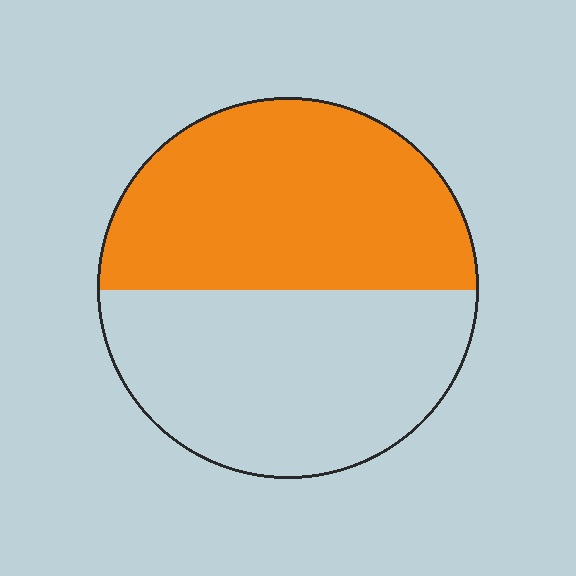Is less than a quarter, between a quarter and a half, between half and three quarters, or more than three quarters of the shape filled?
Between half and three quarters.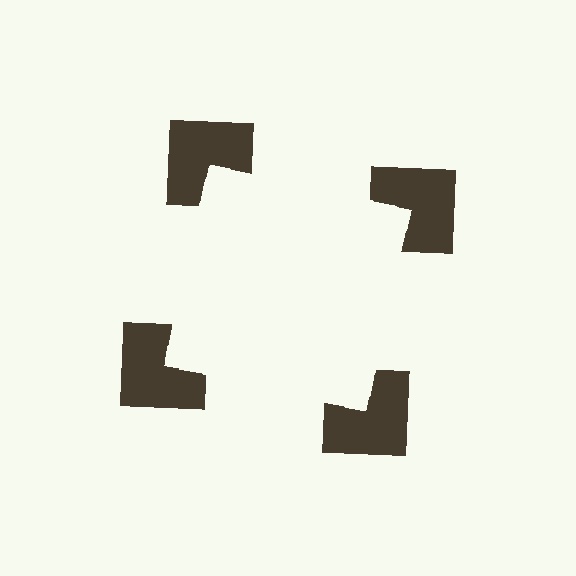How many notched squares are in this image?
There are 4 — one at each vertex of the illusory square.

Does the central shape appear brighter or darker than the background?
It typically appears slightly brighter than the background, even though no actual brightness change is drawn.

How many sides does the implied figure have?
4 sides.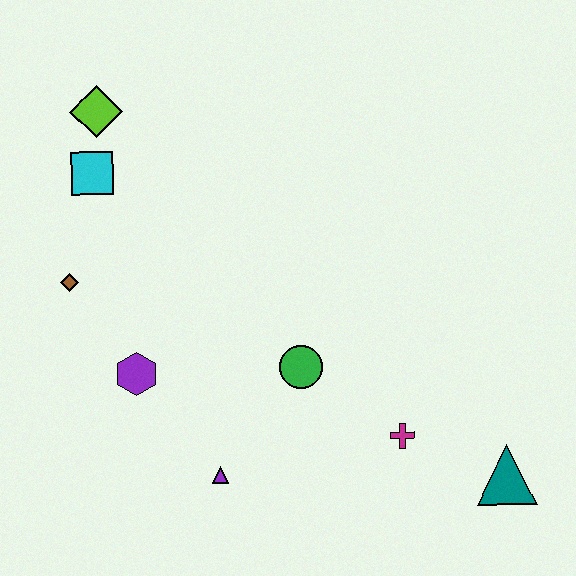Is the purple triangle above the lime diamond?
No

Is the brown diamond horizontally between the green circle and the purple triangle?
No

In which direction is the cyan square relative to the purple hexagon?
The cyan square is above the purple hexagon.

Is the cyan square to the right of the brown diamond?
Yes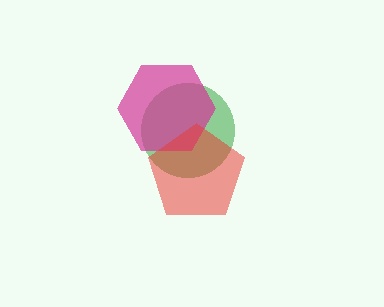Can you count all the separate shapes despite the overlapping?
Yes, there are 3 separate shapes.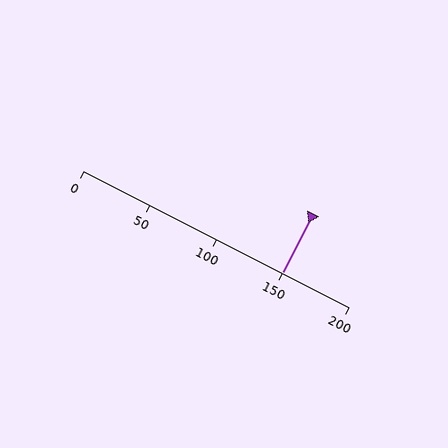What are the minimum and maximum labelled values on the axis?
The axis runs from 0 to 200.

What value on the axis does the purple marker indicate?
The marker indicates approximately 150.